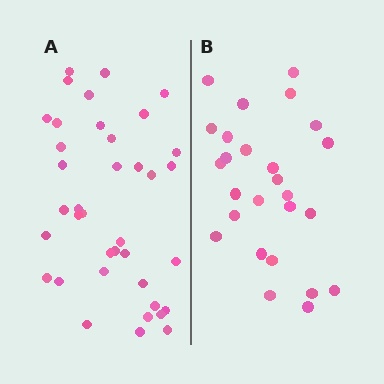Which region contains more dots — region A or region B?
Region A (the left region) has more dots.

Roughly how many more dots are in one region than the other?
Region A has roughly 12 or so more dots than region B.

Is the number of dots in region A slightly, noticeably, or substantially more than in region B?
Region A has substantially more. The ratio is roughly 1.5 to 1.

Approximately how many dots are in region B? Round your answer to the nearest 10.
About 30 dots. (The exact count is 26, which rounds to 30.)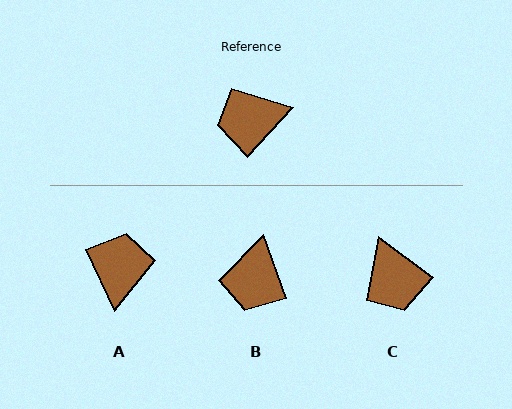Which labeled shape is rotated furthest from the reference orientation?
A, about 112 degrees away.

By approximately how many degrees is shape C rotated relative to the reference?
Approximately 96 degrees counter-clockwise.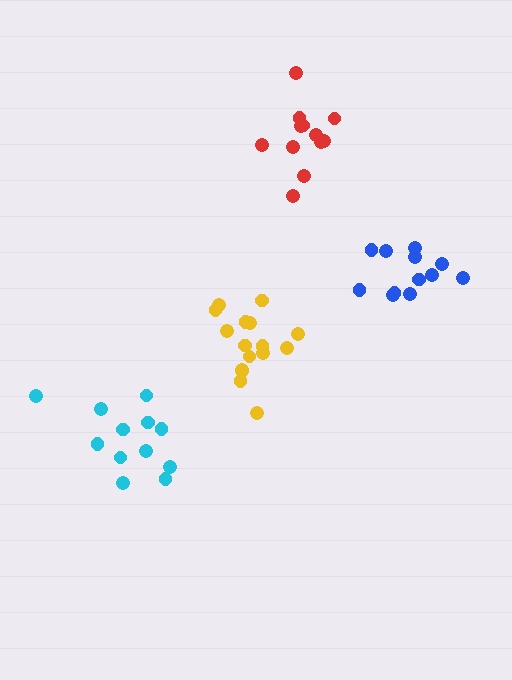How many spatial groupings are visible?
There are 4 spatial groupings.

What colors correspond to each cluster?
The clusters are colored: cyan, blue, red, yellow.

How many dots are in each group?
Group 1: 12 dots, Group 2: 12 dots, Group 3: 12 dots, Group 4: 16 dots (52 total).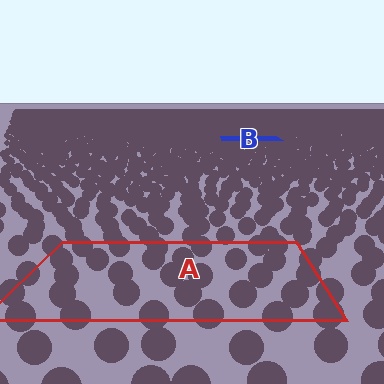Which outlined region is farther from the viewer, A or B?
Region B is farther from the viewer — the texture elements inside it appear smaller and more densely packed.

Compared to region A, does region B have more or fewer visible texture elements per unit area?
Region B has more texture elements per unit area — they are packed more densely because it is farther away.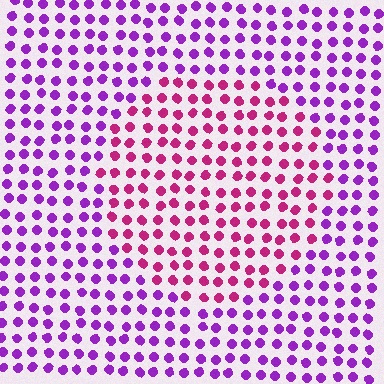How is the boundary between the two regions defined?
The boundary is defined purely by a slight shift in hue (about 42 degrees). Spacing, size, and orientation are identical on both sides.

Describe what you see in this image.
The image is filled with small purple elements in a uniform arrangement. A circle-shaped region is visible where the elements are tinted to a slightly different hue, forming a subtle color boundary.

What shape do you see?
I see a circle.